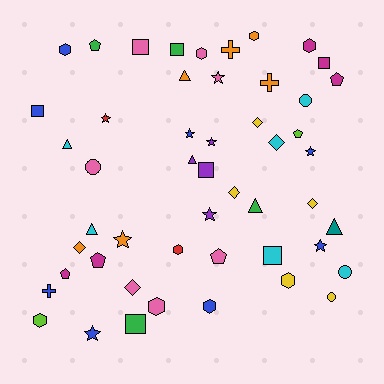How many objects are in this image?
There are 50 objects.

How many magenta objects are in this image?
There are 5 magenta objects.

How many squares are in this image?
There are 7 squares.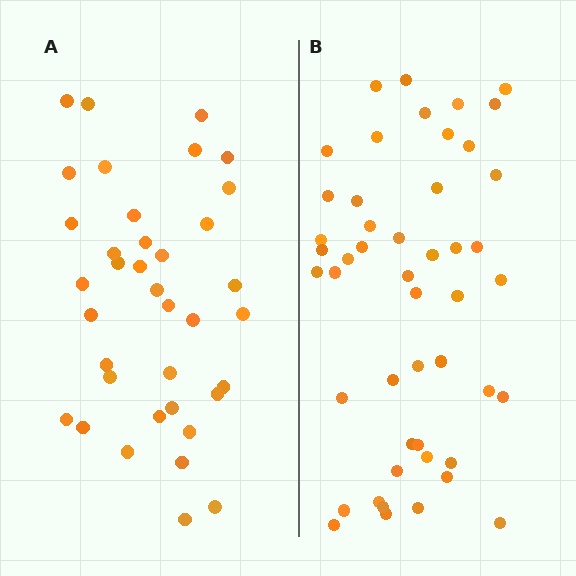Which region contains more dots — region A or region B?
Region B (the right region) has more dots.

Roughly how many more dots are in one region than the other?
Region B has roughly 12 or so more dots than region A.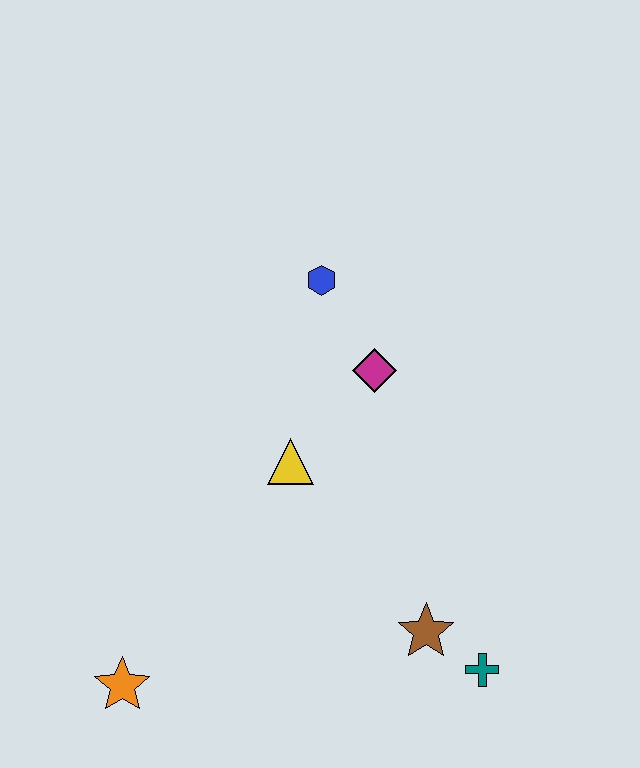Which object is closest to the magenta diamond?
The blue hexagon is closest to the magenta diamond.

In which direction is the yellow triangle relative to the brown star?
The yellow triangle is above the brown star.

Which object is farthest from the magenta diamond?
The orange star is farthest from the magenta diamond.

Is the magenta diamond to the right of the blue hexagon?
Yes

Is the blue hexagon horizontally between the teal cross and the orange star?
Yes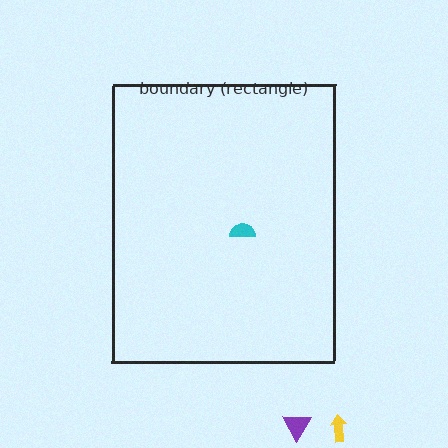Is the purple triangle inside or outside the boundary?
Outside.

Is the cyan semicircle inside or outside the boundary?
Inside.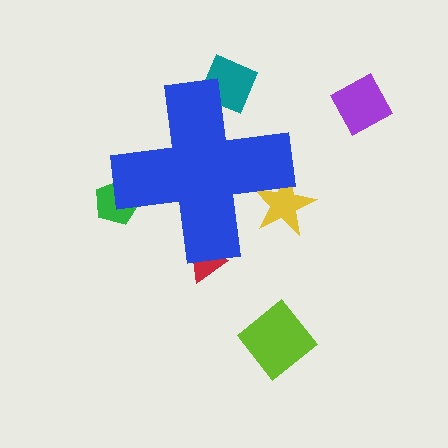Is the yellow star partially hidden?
Yes, the yellow star is partially hidden behind the blue cross.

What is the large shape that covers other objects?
A blue cross.